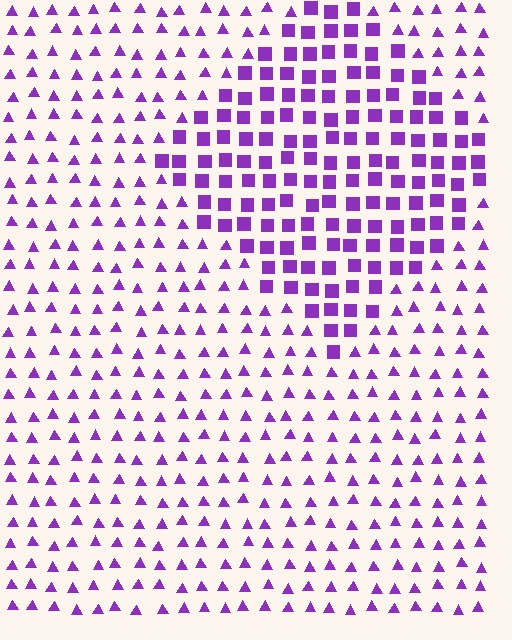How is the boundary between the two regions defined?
The boundary is defined by a change in element shape: squares inside vs. triangles outside. All elements share the same color and spacing.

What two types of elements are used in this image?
The image uses squares inside the diamond region and triangles outside it.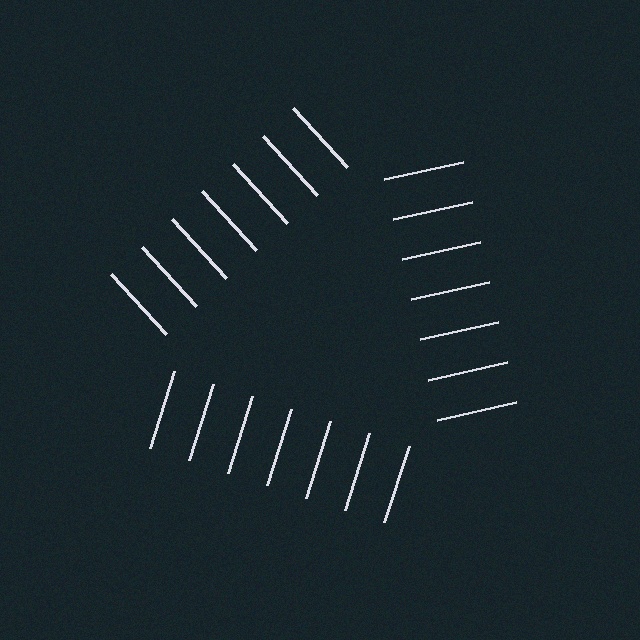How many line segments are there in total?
21 — 7 along each of the 3 edges.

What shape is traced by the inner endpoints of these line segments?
An illusory triangle — the line segments terminate on its edges but no continuous stroke is drawn.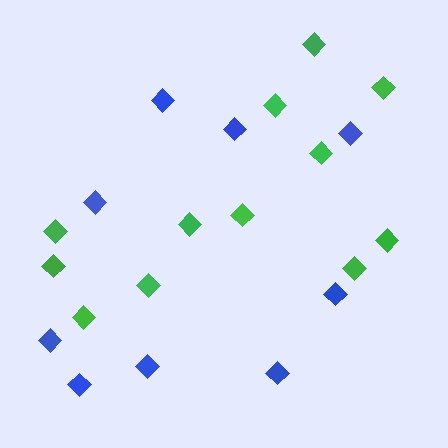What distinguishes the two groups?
There are 2 groups: one group of blue diamonds (9) and one group of green diamonds (12).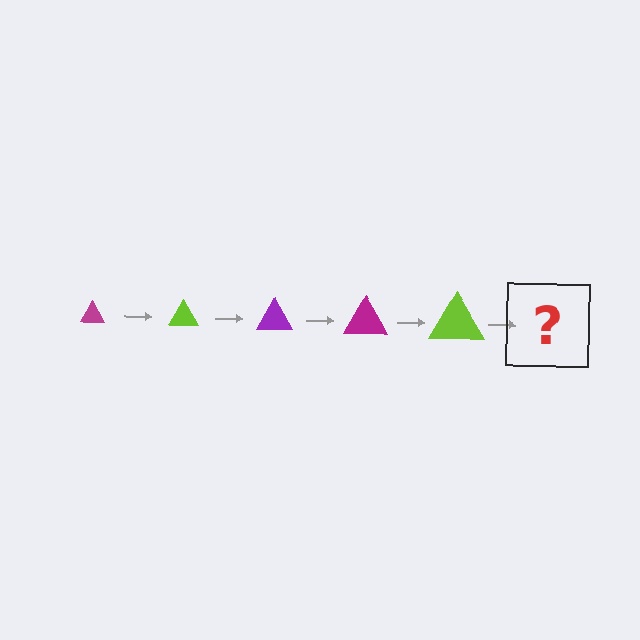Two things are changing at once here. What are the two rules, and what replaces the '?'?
The two rules are that the triangle grows larger each step and the color cycles through magenta, lime, and purple. The '?' should be a purple triangle, larger than the previous one.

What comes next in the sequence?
The next element should be a purple triangle, larger than the previous one.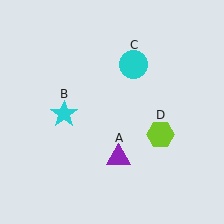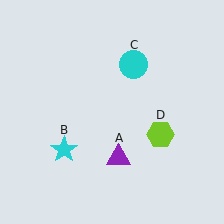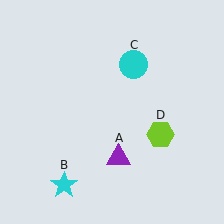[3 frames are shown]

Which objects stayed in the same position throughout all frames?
Purple triangle (object A) and cyan circle (object C) and lime hexagon (object D) remained stationary.